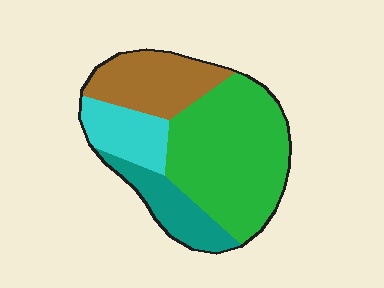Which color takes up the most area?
Green, at roughly 50%.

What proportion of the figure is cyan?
Cyan takes up about one eighth (1/8) of the figure.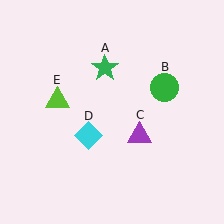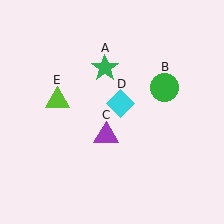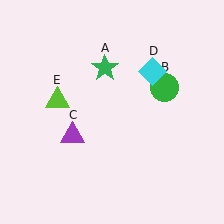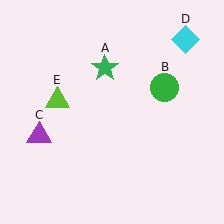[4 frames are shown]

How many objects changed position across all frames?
2 objects changed position: purple triangle (object C), cyan diamond (object D).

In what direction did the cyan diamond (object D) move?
The cyan diamond (object D) moved up and to the right.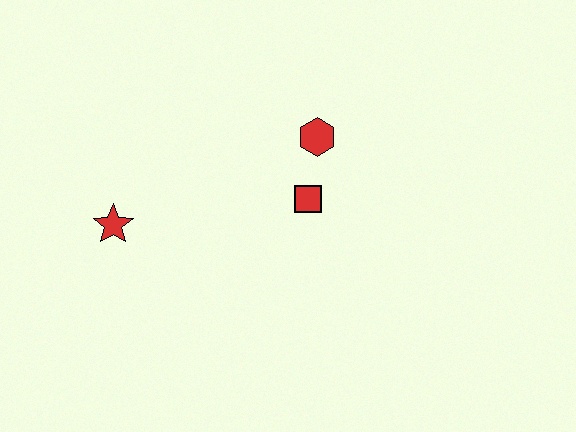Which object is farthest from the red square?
The red star is farthest from the red square.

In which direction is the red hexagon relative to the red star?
The red hexagon is to the right of the red star.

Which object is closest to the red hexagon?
The red square is closest to the red hexagon.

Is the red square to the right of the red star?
Yes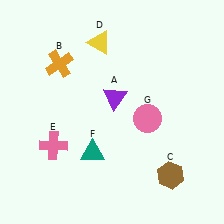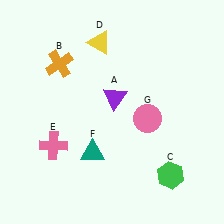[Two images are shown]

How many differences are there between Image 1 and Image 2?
There is 1 difference between the two images.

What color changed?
The hexagon (C) changed from brown in Image 1 to green in Image 2.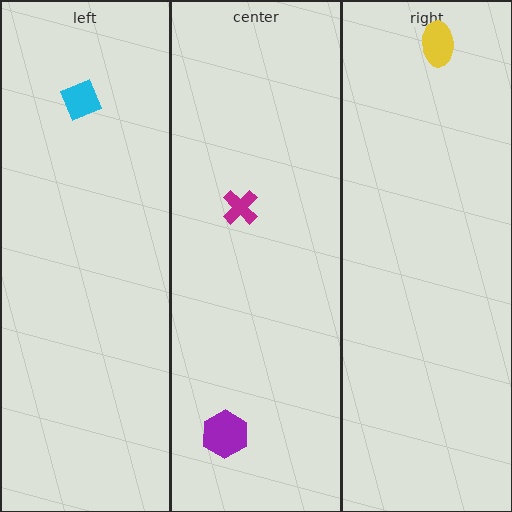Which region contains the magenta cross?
The center region.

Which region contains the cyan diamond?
The left region.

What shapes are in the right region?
The yellow ellipse.